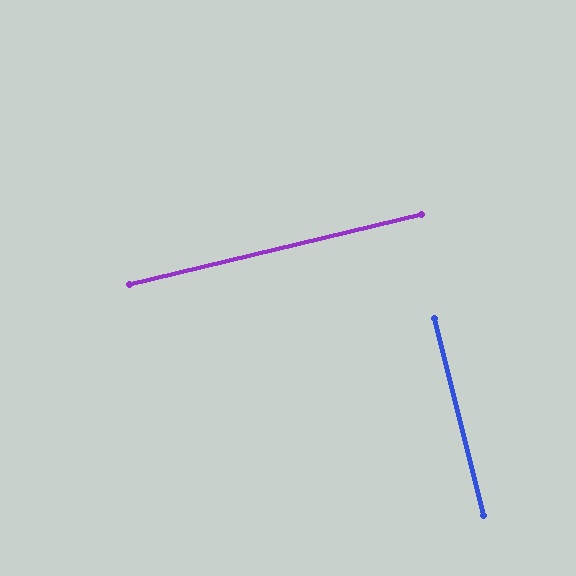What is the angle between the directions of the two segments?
Approximately 89 degrees.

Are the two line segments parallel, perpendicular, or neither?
Perpendicular — they meet at approximately 89°.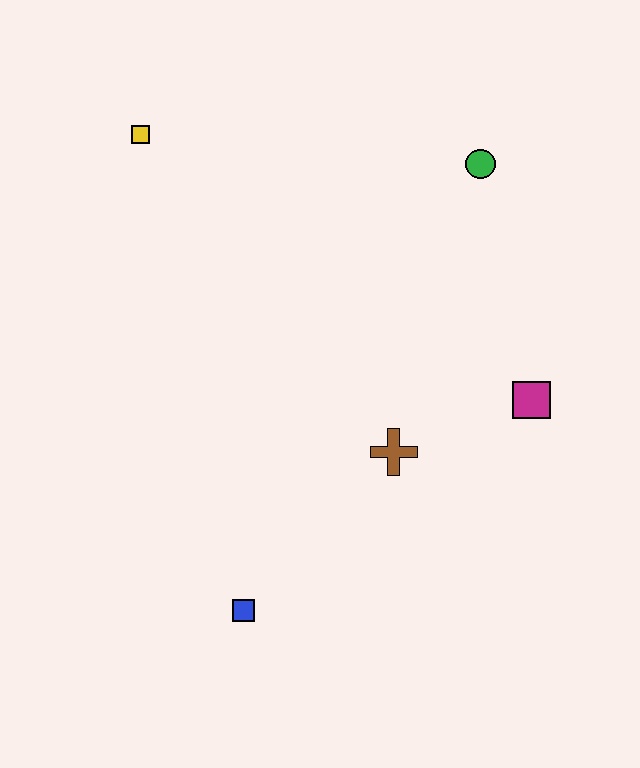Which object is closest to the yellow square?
The green circle is closest to the yellow square.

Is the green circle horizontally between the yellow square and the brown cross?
No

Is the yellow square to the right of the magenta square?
No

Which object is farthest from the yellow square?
The blue square is farthest from the yellow square.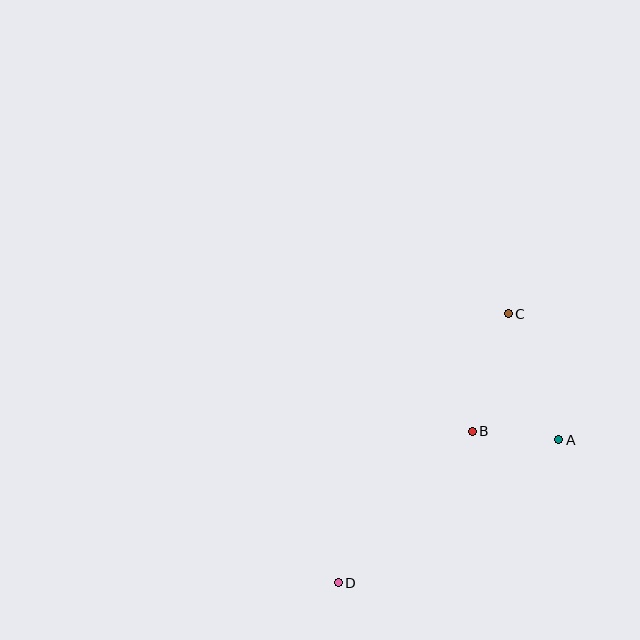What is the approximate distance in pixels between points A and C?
The distance between A and C is approximately 136 pixels.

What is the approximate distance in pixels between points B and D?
The distance between B and D is approximately 202 pixels.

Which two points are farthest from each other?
Points C and D are farthest from each other.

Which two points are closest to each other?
Points A and B are closest to each other.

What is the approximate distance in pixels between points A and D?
The distance between A and D is approximately 263 pixels.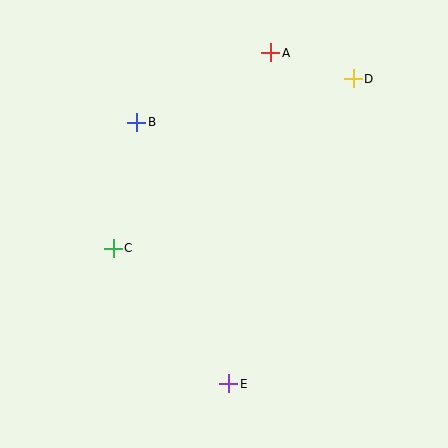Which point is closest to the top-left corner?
Point B is closest to the top-left corner.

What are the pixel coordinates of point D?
Point D is at (353, 79).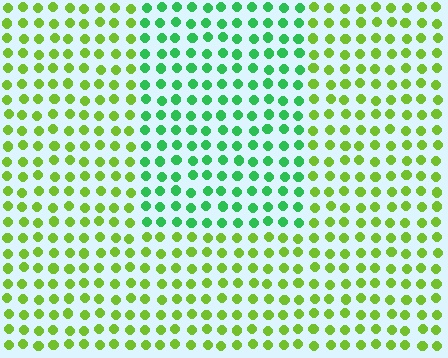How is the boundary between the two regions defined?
The boundary is defined purely by a slight shift in hue (about 44 degrees). Spacing, size, and orientation are identical on both sides.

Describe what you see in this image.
The image is filled with small lime elements in a uniform arrangement. A rectangle-shaped region is visible where the elements are tinted to a slightly different hue, forming a subtle color boundary.